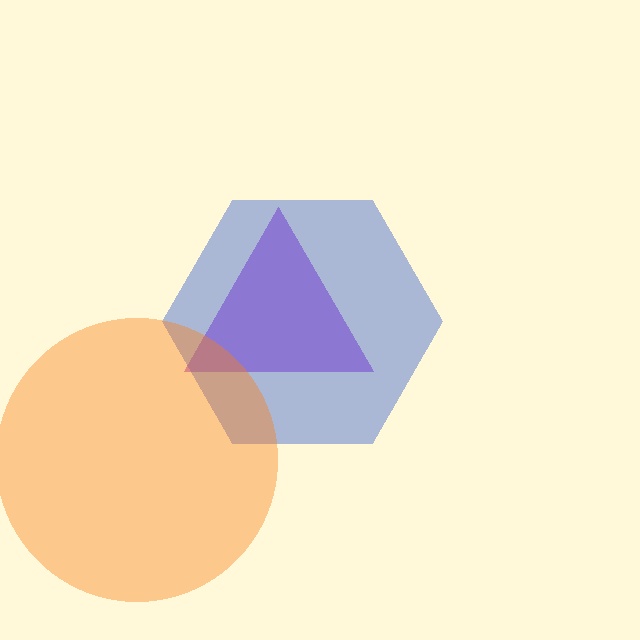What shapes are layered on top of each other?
The layered shapes are: a purple triangle, a blue hexagon, an orange circle.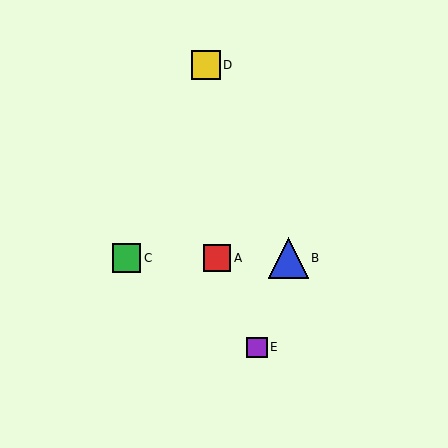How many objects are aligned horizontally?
3 objects (A, B, C) are aligned horizontally.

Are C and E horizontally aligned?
No, C is at y≈258 and E is at y≈347.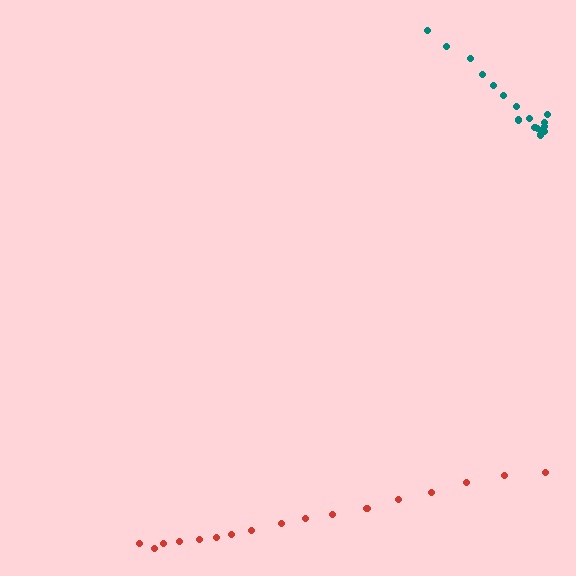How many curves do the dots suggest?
There are 2 distinct paths.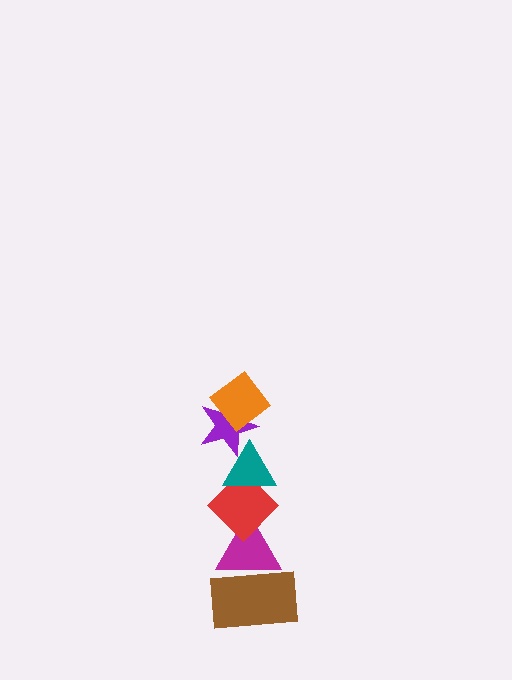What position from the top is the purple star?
The purple star is 2nd from the top.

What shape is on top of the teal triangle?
The purple star is on top of the teal triangle.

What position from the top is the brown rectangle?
The brown rectangle is 6th from the top.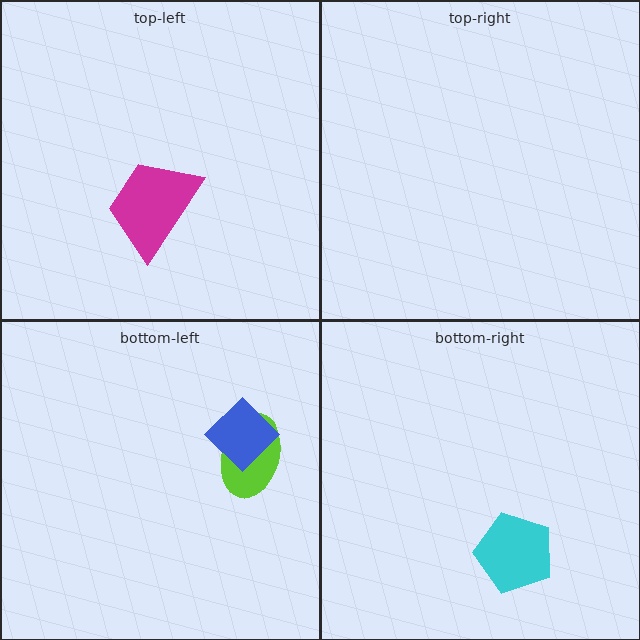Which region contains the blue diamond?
The bottom-left region.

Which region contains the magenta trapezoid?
The top-left region.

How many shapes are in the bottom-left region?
2.